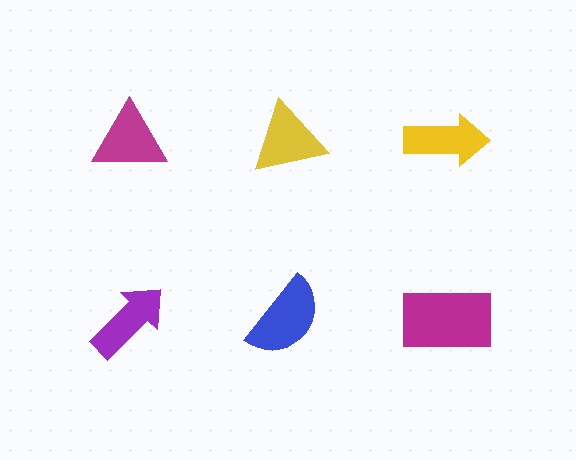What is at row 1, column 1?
A magenta triangle.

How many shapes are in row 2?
3 shapes.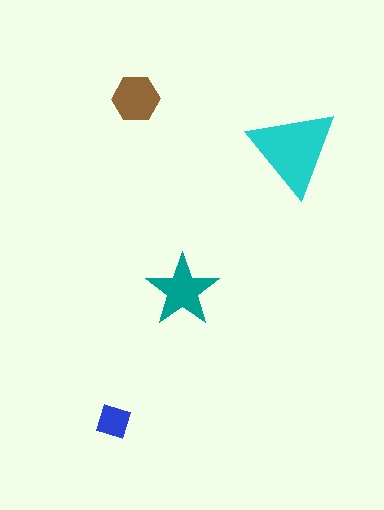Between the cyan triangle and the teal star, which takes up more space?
The cyan triangle.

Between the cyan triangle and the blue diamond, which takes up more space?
The cyan triangle.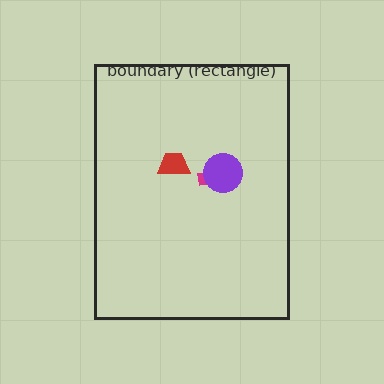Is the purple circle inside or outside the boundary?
Inside.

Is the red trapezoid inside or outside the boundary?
Inside.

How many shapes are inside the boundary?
3 inside, 0 outside.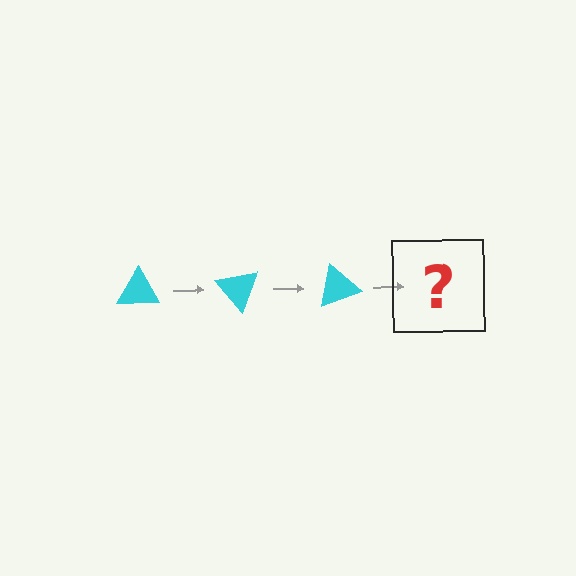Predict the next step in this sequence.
The next step is a cyan triangle rotated 150 degrees.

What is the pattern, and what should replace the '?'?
The pattern is that the triangle rotates 50 degrees each step. The '?' should be a cyan triangle rotated 150 degrees.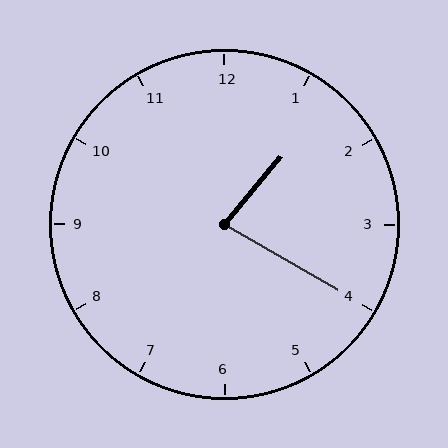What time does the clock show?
1:20.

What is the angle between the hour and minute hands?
Approximately 80 degrees.